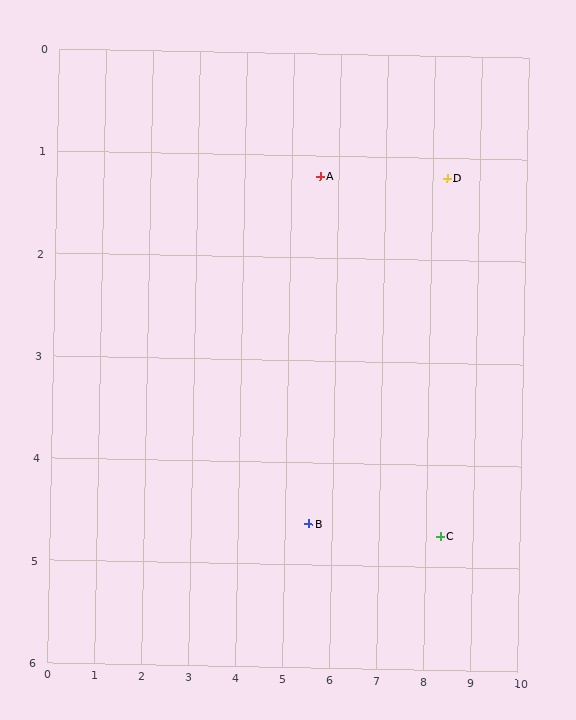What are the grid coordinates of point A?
Point A is at approximately (5.6, 1.2).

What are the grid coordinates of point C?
Point C is at approximately (8.3, 4.7).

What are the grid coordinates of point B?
Point B is at approximately (5.5, 4.6).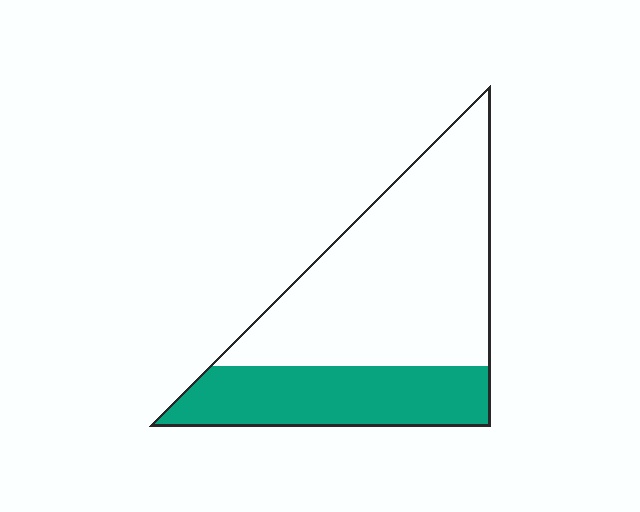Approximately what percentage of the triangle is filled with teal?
Approximately 30%.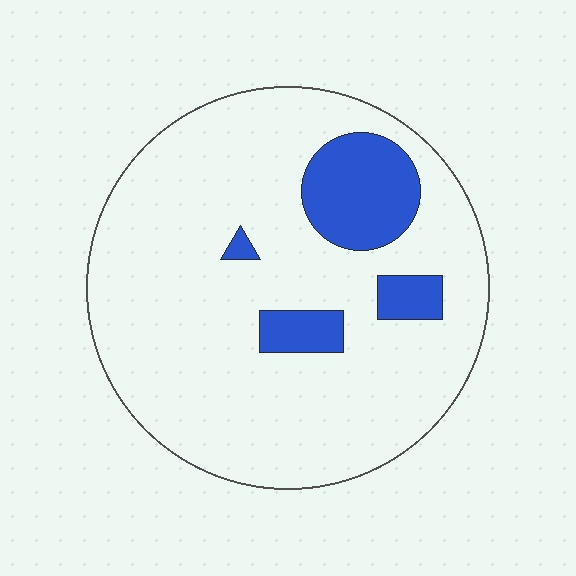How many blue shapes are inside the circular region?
4.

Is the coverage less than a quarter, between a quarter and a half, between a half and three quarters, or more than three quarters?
Less than a quarter.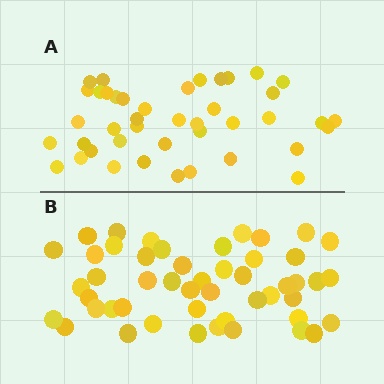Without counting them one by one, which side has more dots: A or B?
Region B (the bottom region) has more dots.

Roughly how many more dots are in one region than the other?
Region B has roughly 8 or so more dots than region A.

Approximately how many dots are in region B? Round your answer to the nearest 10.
About 50 dots. (The exact count is 49, which rounds to 50.)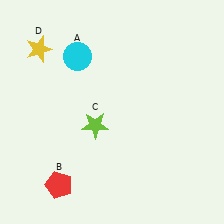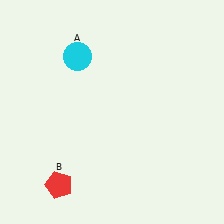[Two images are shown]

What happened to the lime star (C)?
The lime star (C) was removed in Image 2. It was in the bottom-left area of Image 1.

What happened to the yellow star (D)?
The yellow star (D) was removed in Image 2. It was in the top-left area of Image 1.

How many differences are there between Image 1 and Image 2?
There are 2 differences between the two images.